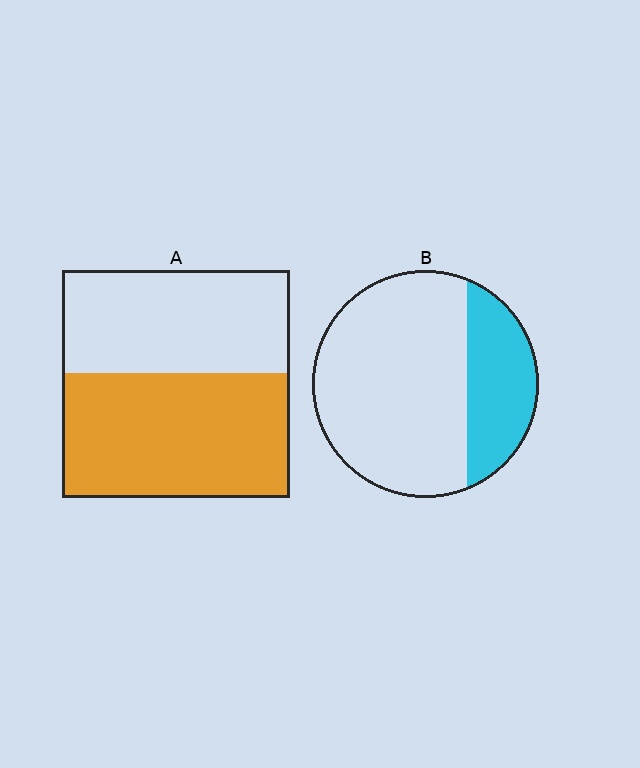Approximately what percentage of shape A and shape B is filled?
A is approximately 55% and B is approximately 25%.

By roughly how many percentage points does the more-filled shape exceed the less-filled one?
By roughly 30 percentage points (A over B).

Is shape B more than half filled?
No.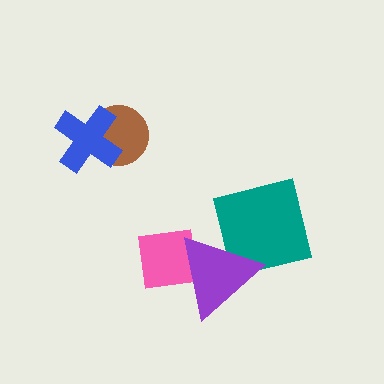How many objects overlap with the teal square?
1 object overlaps with the teal square.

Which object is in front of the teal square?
The purple triangle is in front of the teal square.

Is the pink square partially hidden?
Yes, it is partially covered by another shape.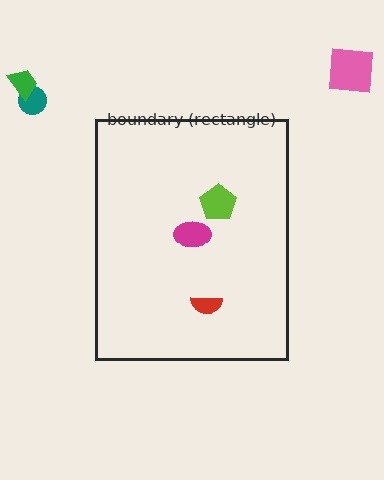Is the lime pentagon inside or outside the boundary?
Inside.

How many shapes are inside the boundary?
3 inside, 3 outside.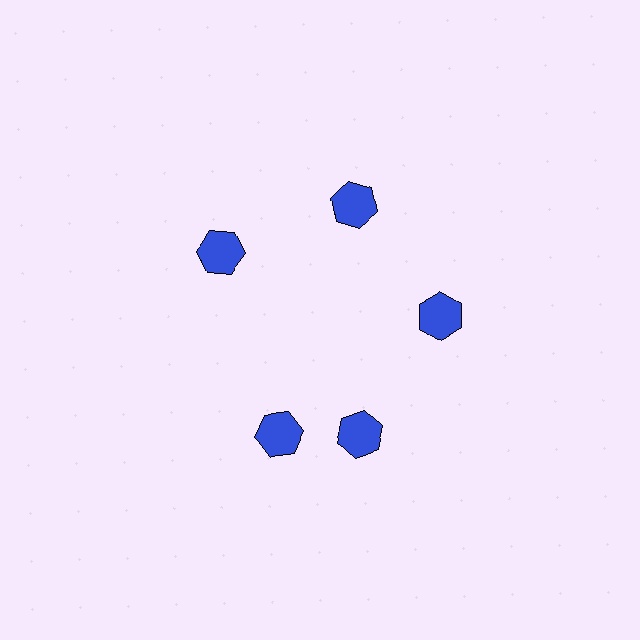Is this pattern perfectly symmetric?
No. The 5 blue hexagons are arranged in a ring, but one element near the 8 o'clock position is rotated out of alignment along the ring, breaking the 5-fold rotational symmetry.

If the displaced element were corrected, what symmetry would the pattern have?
It would have 5-fold rotational symmetry — the pattern would map onto itself every 72 degrees.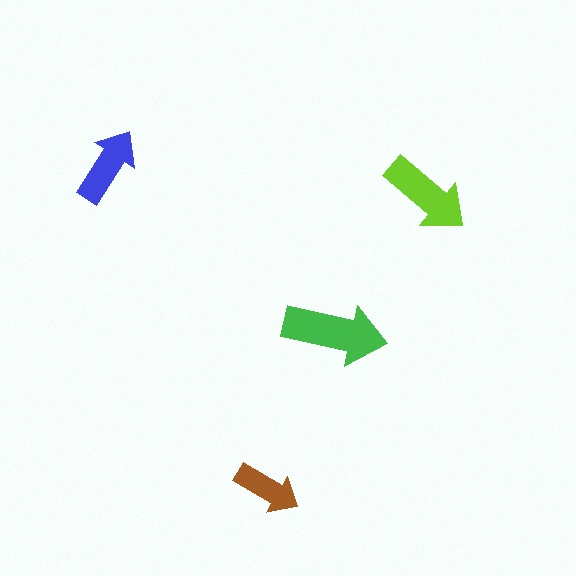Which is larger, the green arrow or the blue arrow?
The green one.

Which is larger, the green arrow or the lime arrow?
The green one.